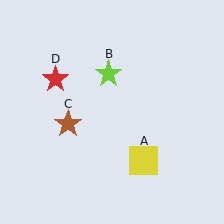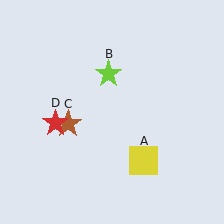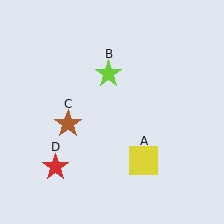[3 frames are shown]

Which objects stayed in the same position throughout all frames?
Yellow square (object A) and lime star (object B) and brown star (object C) remained stationary.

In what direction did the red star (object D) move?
The red star (object D) moved down.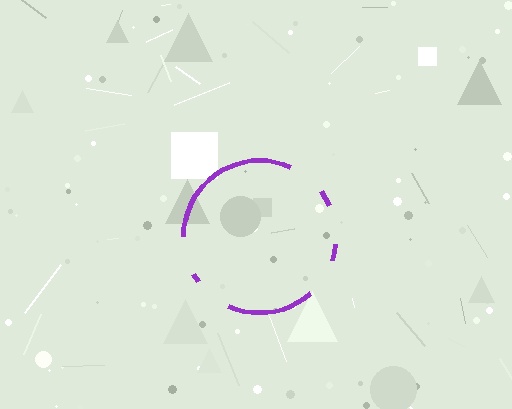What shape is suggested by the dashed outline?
The dashed outline suggests a circle.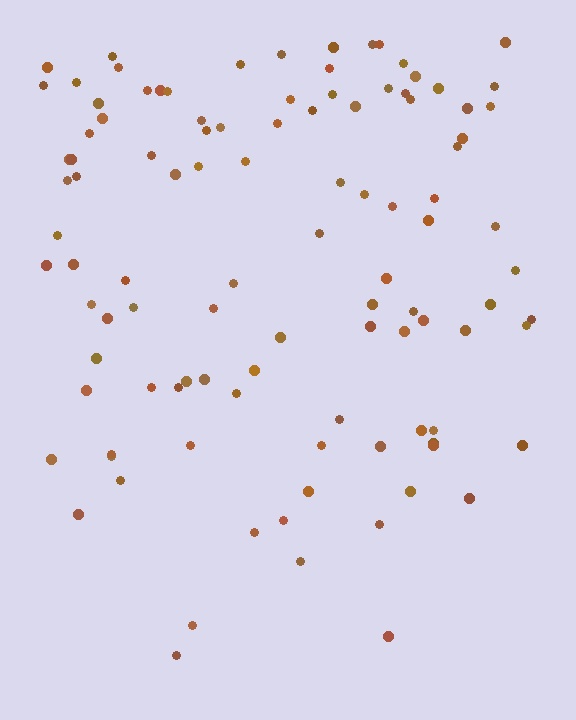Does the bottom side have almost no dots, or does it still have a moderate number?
Still a moderate number, just noticeably fewer than the top.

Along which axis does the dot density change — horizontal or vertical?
Vertical.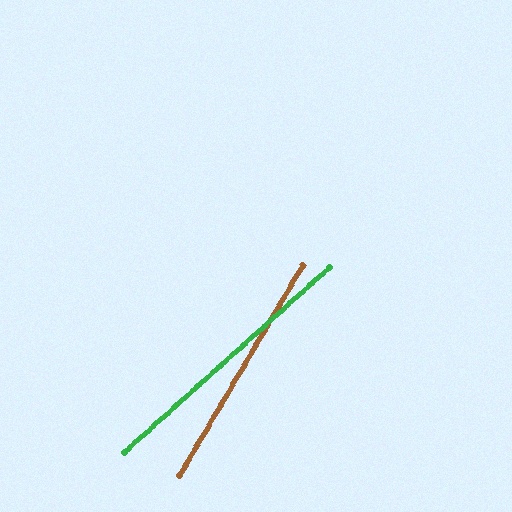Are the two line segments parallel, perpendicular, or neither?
Neither parallel nor perpendicular — they differ by about 18°.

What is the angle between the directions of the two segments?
Approximately 18 degrees.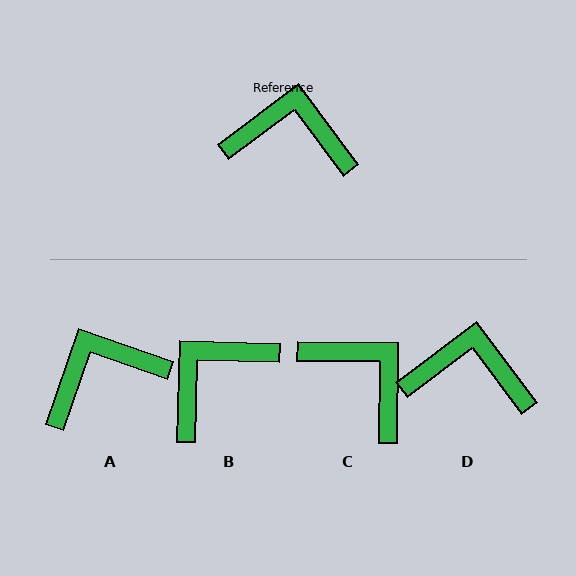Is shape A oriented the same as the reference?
No, it is off by about 34 degrees.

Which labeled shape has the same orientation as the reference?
D.